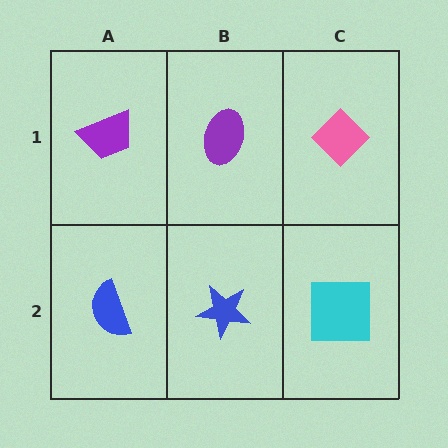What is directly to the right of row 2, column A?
A blue star.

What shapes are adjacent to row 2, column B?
A purple ellipse (row 1, column B), a blue semicircle (row 2, column A), a cyan square (row 2, column C).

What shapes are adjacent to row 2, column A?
A purple trapezoid (row 1, column A), a blue star (row 2, column B).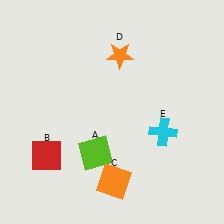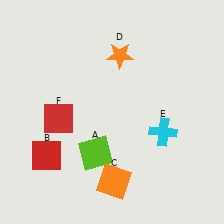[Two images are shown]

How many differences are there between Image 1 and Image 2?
There is 1 difference between the two images.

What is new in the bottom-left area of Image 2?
A red square (F) was added in the bottom-left area of Image 2.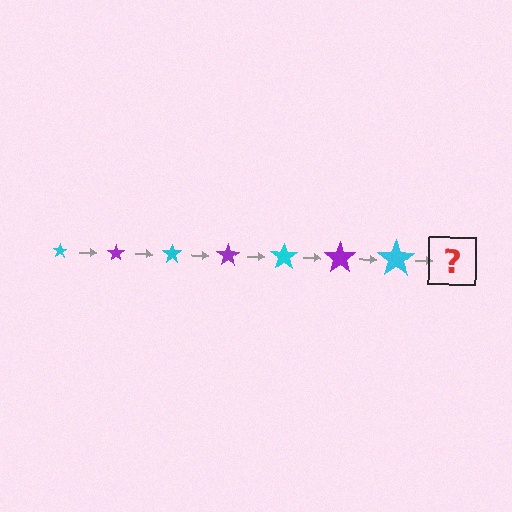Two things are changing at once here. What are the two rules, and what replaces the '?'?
The two rules are that the star grows larger each step and the color cycles through cyan and purple. The '?' should be a purple star, larger than the previous one.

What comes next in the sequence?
The next element should be a purple star, larger than the previous one.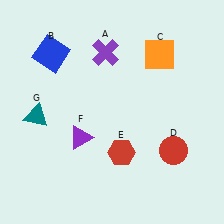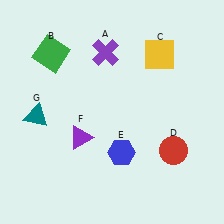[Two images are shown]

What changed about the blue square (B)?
In Image 1, B is blue. In Image 2, it changed to green.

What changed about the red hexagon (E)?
In Image 1, E is red. In Image 2, it changed to blue.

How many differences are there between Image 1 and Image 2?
There are 3 differences between the two images.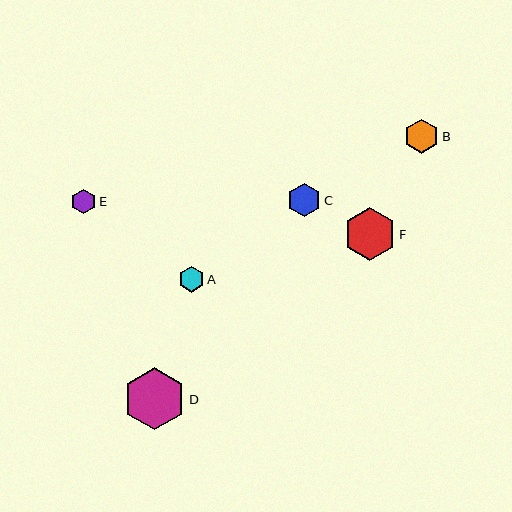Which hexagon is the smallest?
Hexagon E is the smallest with a size of approximately 25 pixels.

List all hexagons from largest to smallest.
From largest to smallest: D, F, B, C, A, E.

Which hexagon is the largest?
Hexagon D is the largest with a size of approximately 62 pixels.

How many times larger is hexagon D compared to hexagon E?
Hexagon D is approximately 2.5 times the size of hexagon E.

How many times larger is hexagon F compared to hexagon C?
Hexagon F is approximately 1.6 times the size of hexagon C.